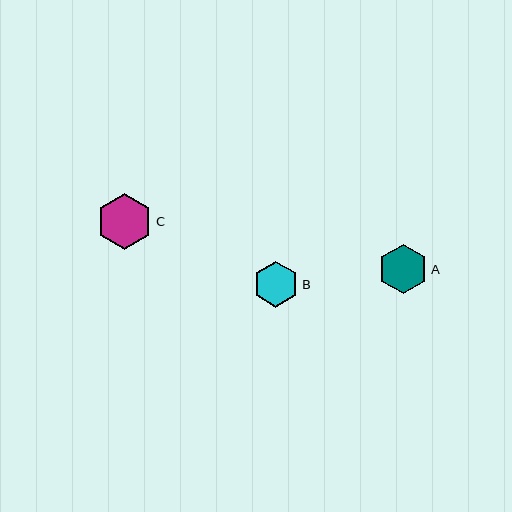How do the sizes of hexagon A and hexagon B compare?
Hexagon A and hexagon B are approximately the same size.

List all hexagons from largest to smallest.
From largest to smallest: C, A, B.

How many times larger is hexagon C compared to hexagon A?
Hexagon C is approximately 1.1 times the size of hexagon A.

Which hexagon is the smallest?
Hexagon B is the smallest with a size of approximately 46 pixels.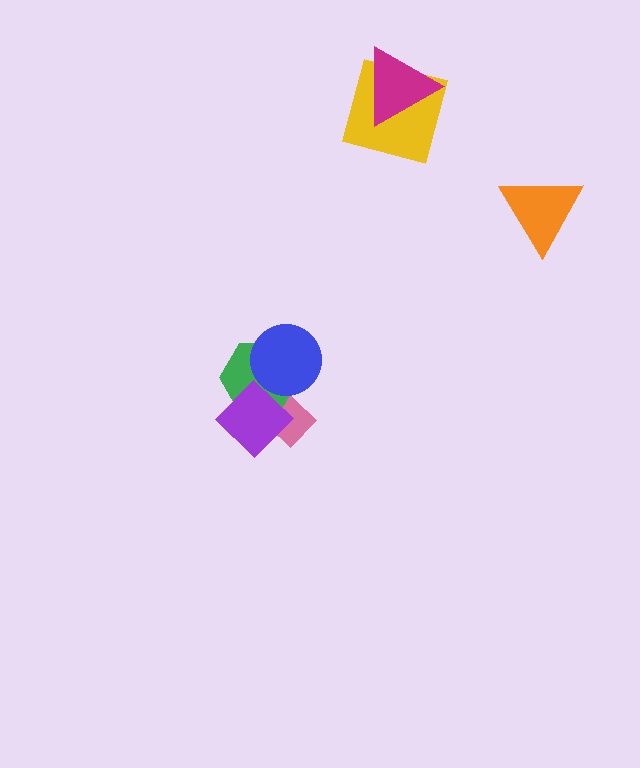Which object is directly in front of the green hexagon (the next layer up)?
The purple diamond is directly in front of the green hexagon.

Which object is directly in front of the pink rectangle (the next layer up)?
The green hexagon is directly in front of the pink rectangle.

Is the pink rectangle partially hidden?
Yes, it is partially covered by another shape.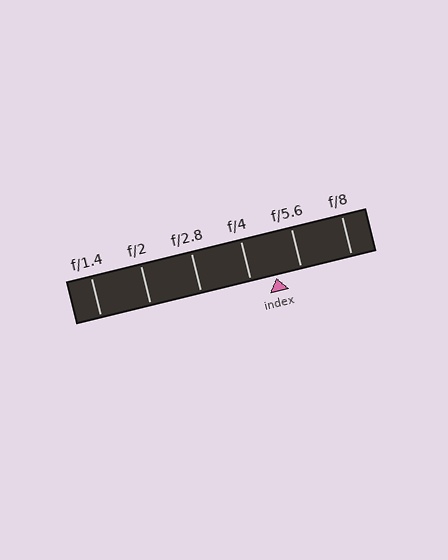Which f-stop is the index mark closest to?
The index mark is closest to f/4.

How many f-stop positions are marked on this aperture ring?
There are 6 f-stop positions marked.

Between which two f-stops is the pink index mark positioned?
The index mark is between f/4 and f/5.6.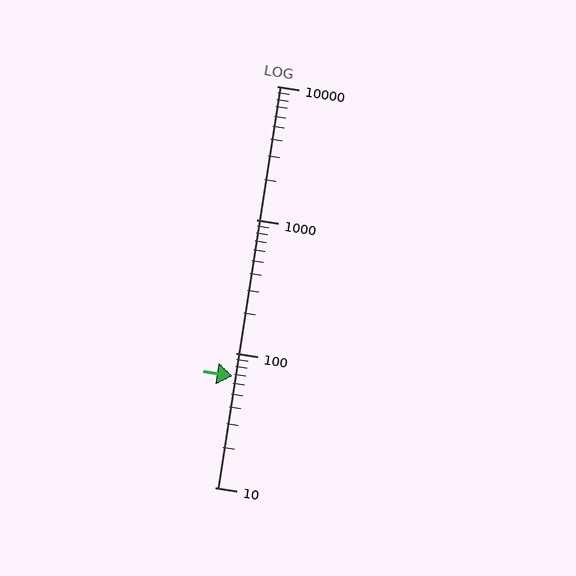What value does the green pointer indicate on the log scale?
The pointer indicates approximately 68.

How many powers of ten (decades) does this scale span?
The scale spans 3 decades, from 10 to 10000.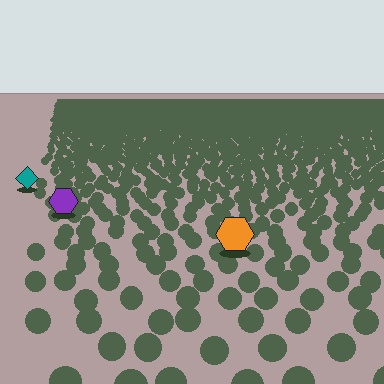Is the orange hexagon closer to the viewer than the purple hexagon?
Yes. The orange hexagon is closer — you can tell from the texture gradient: the ground texture is coarser near it.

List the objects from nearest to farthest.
From nearest to farthest: the orange hexagon, the purple hexagon, the teal diamond.